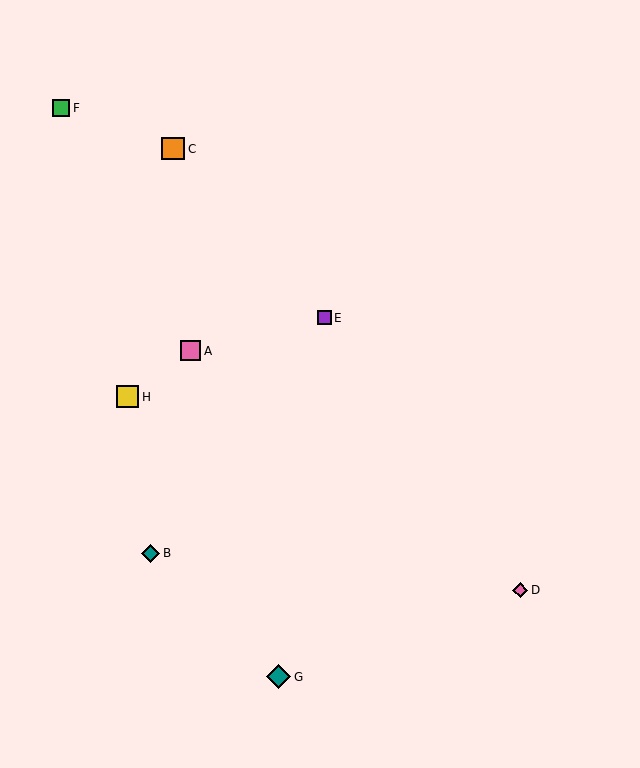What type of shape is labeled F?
Shape F is a green square.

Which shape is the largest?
The teal diamond (labeled G) is the largest.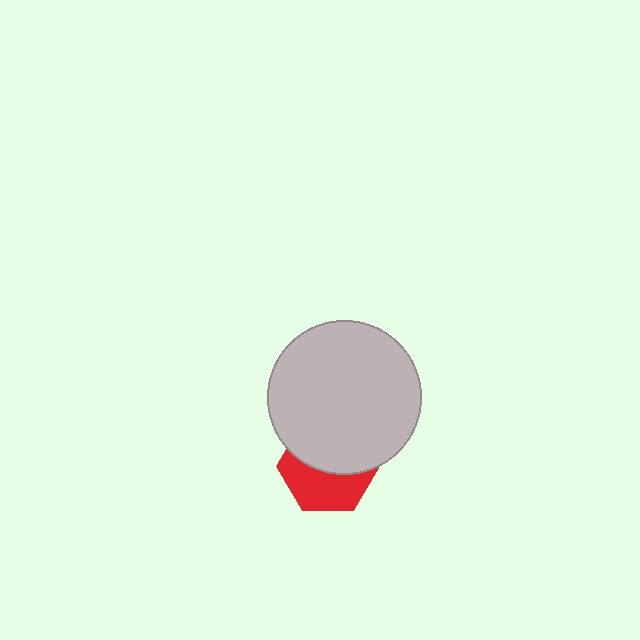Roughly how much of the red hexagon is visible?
About half of it is visible (roughly 48%).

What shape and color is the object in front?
The object in front is a light gray circle.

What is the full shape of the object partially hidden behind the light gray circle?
The partially hidden object is a red hexagon.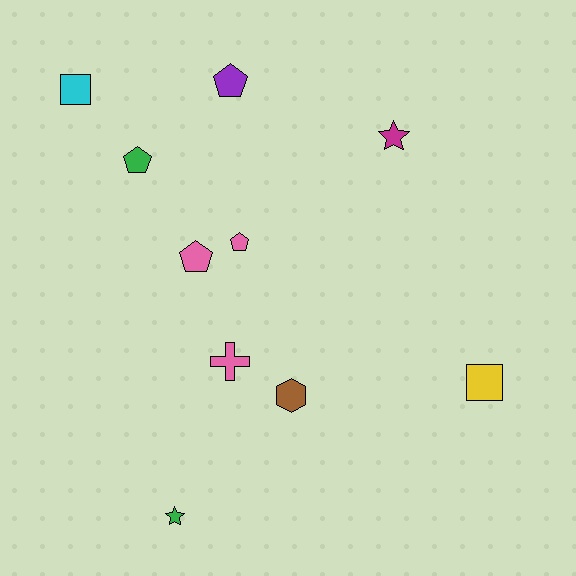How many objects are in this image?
There are 10 objects.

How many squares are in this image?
There are 2 squares.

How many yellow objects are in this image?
There is 1 yellow object.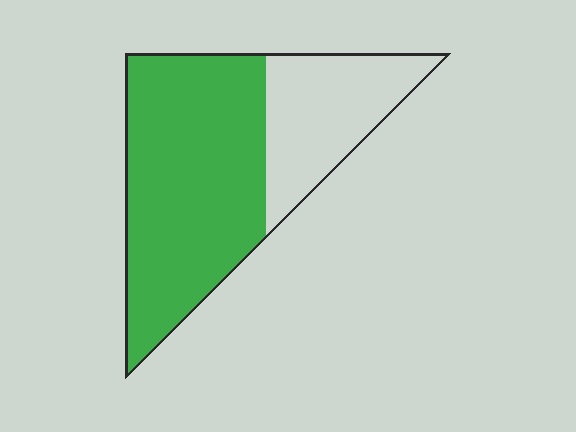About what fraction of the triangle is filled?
About two thirds (2/3).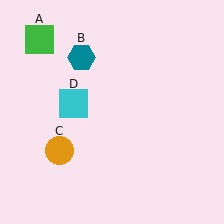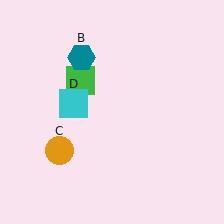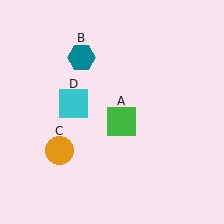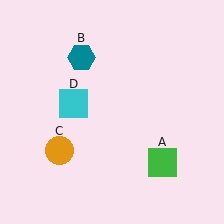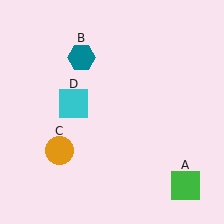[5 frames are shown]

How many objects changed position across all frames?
1 object changed position: green square (object A).